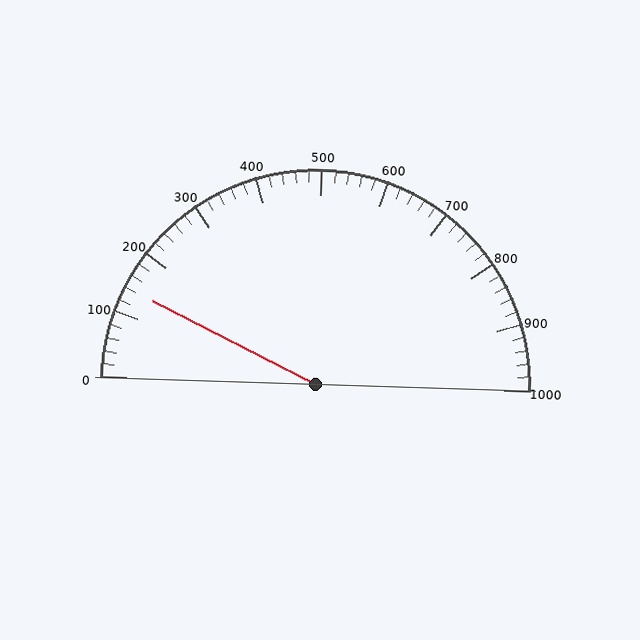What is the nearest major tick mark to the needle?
The nearest major tick mark is 100.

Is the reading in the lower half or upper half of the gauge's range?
The reading is in the lower half of the range (0 to 1000).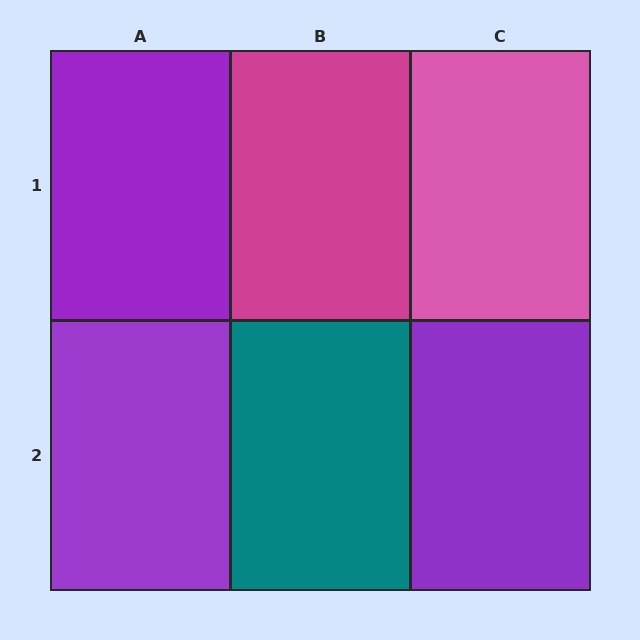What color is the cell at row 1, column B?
Magenta.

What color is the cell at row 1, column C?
Pink.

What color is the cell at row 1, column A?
Purple.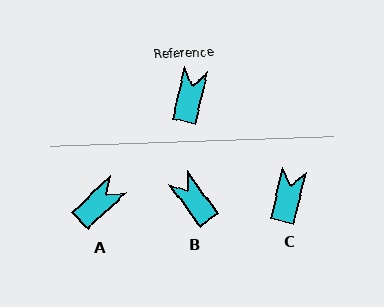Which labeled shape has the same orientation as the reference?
C.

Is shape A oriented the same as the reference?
No, it is off by about 33 degrees.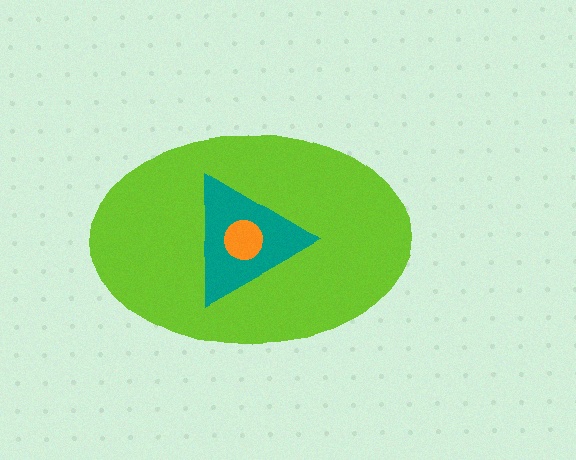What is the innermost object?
The orange circle.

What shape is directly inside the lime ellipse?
The teal triangle.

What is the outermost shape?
The lime ellipse.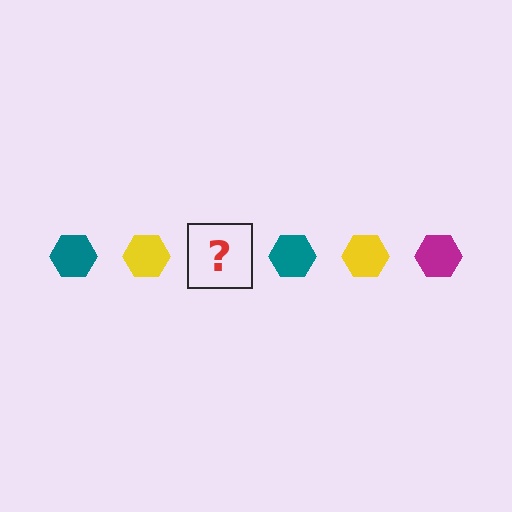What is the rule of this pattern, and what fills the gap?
The rule is that the pattern cycles through teal, yellow, magenta hexagons. The gap should be filled with a magenta hexagon.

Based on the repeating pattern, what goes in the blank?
The blank should be a magenta hexagon.